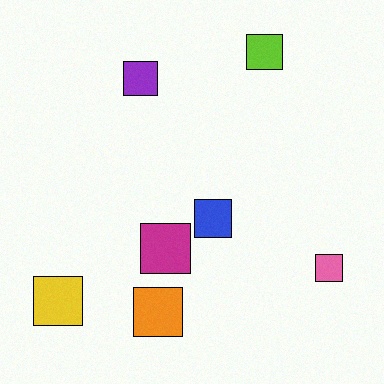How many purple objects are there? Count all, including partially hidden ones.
There is 1 purple object.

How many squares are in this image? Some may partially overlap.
There are 7 squares.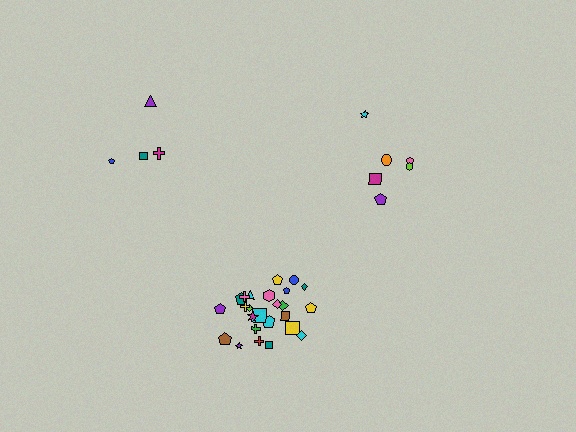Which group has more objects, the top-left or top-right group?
The top-right group.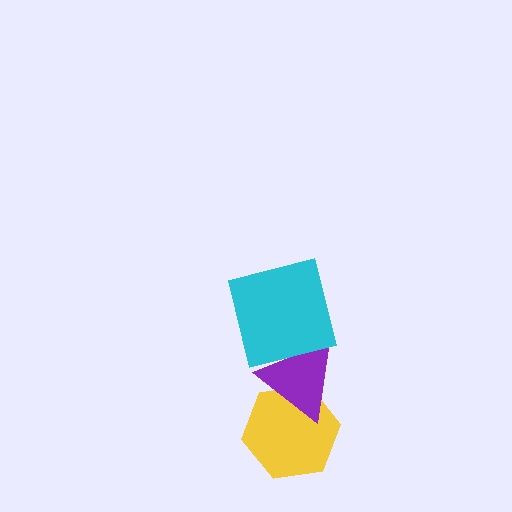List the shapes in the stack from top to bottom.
From top to bottom: the cyan square, the purple triangle, the yellow hexagon.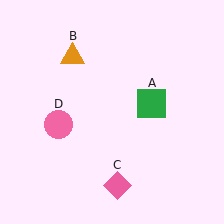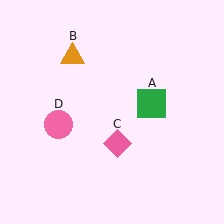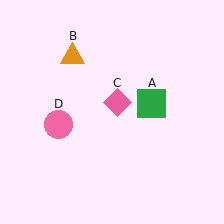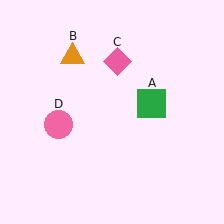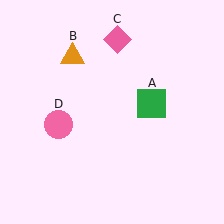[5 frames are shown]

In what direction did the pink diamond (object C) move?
The pink diamond (object C) moved up.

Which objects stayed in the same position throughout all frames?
Green square (object A) and orange triangle (object B) and pink circle (object D) remained stationary.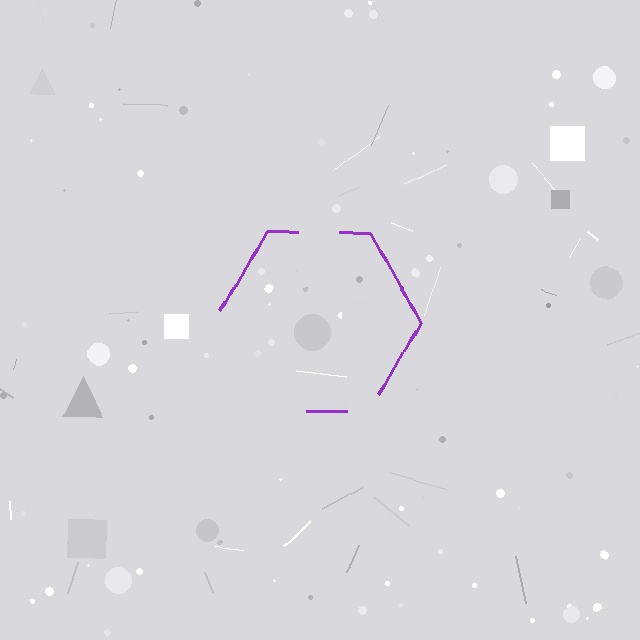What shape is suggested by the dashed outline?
The dashed outline suggests a hexagon.